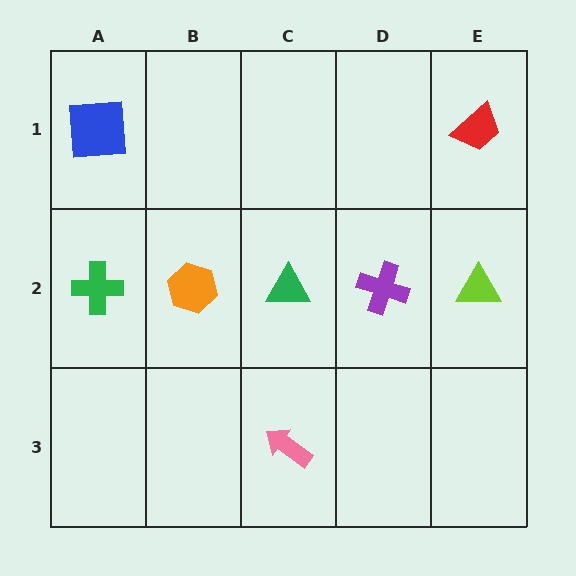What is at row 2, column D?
A purple cross.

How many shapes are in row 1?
2 shapes.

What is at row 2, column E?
A lime triangle.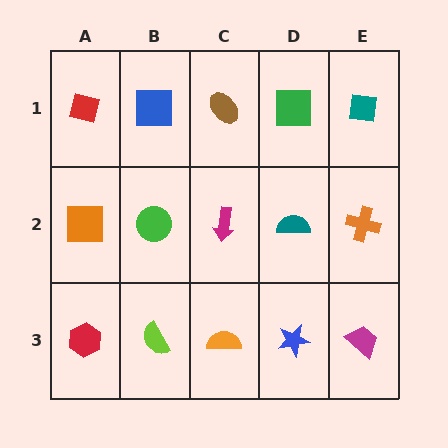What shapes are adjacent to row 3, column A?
An orange square (row 2, column A), a lime semicircle (row 3, column B).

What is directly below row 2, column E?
A magenta trapezoid.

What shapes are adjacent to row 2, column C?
A brown ellipse (row 1, column C), an orange semicircle (row 3, column C), a green circle (row 2, column B), a teal semicircle (row 2, column D).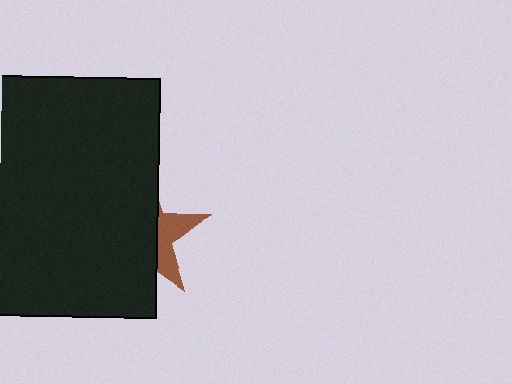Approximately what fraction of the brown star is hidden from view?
Roughly 69% of the brown star is hidden behind the black rectangle.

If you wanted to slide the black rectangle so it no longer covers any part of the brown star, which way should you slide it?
Slide it left — that is the most direct way to separate the two shapes.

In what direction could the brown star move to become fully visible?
The brown star could move right. That would shift it out from behind the black rectangle entirely.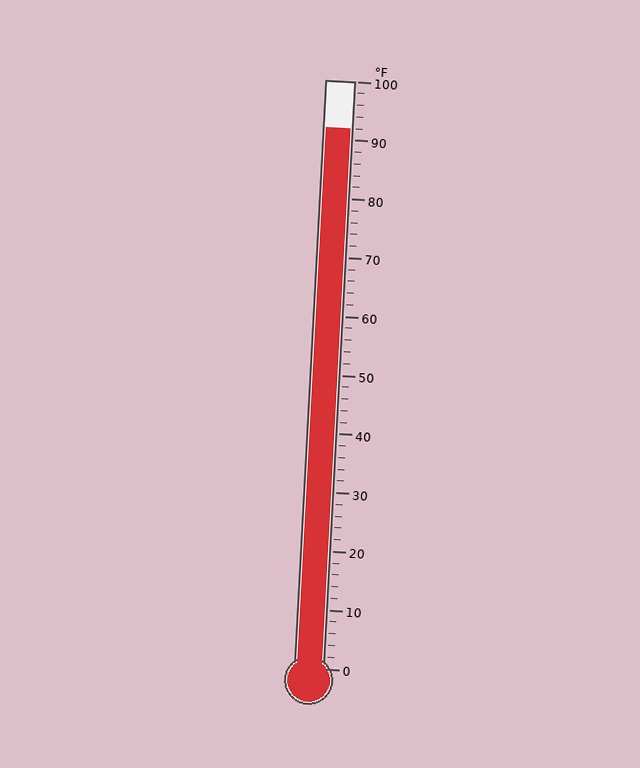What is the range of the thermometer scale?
The thermometer scale ranges from 0°F to 100°F.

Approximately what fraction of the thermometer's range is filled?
The thermometer is filled to approximately 90% of its range.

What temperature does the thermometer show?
The thermometer shows approximately 92°F.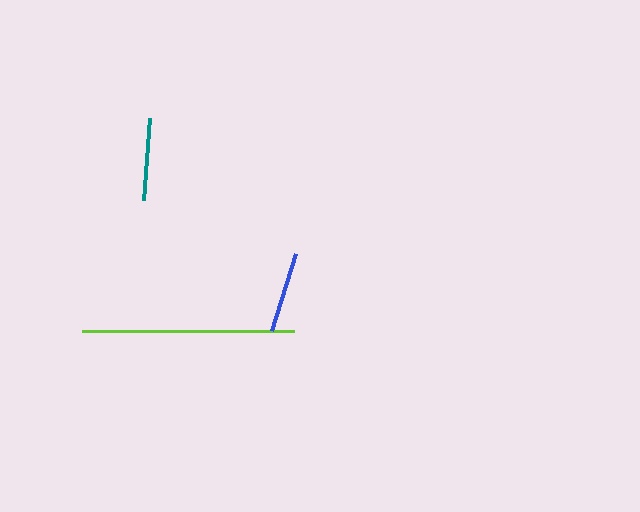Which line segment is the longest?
The lime line is the longest at approximately 212 pixels.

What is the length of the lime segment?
The lime segment is approximately 212 pixels long.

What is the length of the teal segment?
The teal segment is approximately 82 pixels long.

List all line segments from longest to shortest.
From longest to shortest: lime, teal, blue.